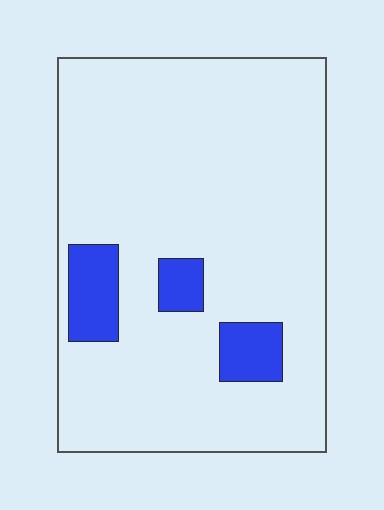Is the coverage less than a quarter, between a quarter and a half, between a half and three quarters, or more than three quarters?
Less than a quarter.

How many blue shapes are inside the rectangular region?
3.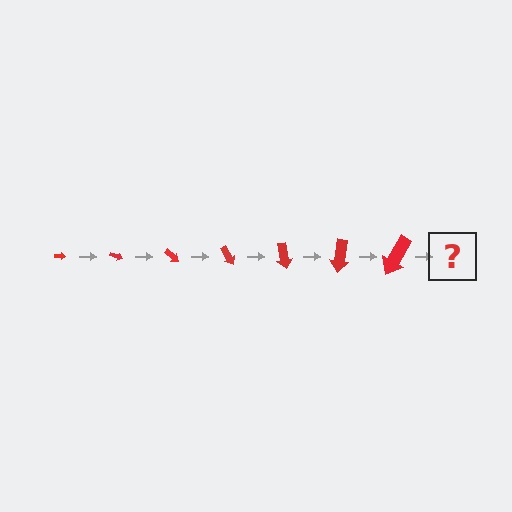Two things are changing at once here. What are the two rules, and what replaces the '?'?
The two rules are that the arrow grows larger each step and it rotates 20 degrees each step. The '?' should be an arrow, larger than the previous one and rotated 140 degrees from the start.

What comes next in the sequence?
The next element should be an arrow, larger than the previous one and rotated 140 degrees from the start.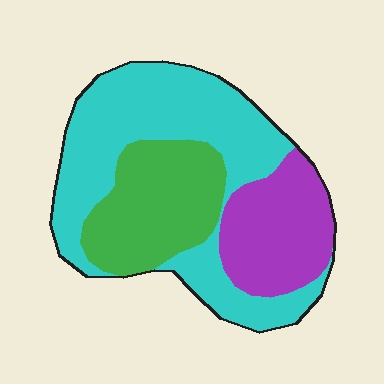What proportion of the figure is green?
Green takes up about one quarter (1/4) of the figure.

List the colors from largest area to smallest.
From largest to smallest: cyan, green, purple.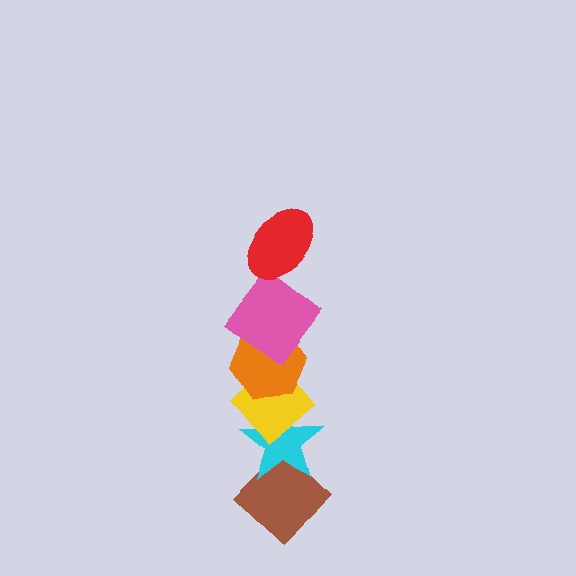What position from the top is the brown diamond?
The brown diamond is 6th from the top.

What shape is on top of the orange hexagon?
The pink diamond is on top of the orange hexagon.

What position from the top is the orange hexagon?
The orange hexagon is 3rd from the top.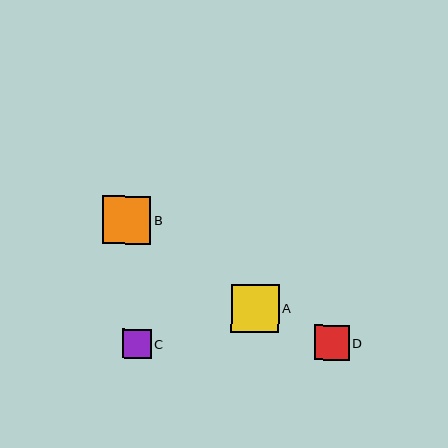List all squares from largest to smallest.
From largest to smallest: B, A, D, C.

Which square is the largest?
Square B is the largest with a size of approximately 48 pixels.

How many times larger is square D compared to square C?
Square D is approximately 1.2 times the size of square C.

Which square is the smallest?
Square C is the smallest with a size of approximately 29 pixels.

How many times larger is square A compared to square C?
Square A is approximately 1.7 times the size of square C.